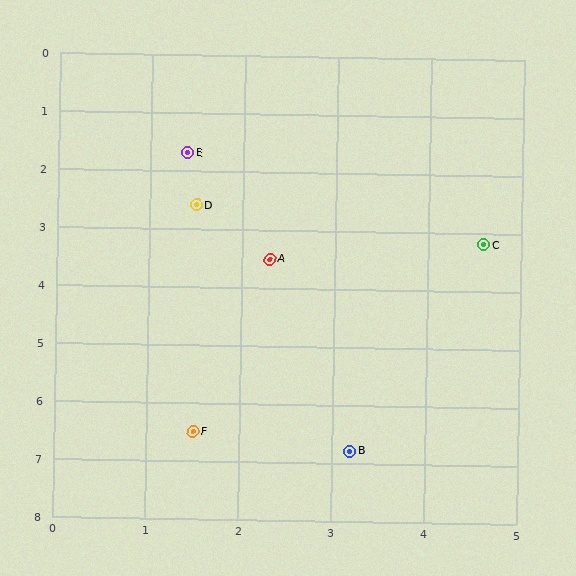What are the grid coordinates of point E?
Point E is at approximately (1.4, 1.7).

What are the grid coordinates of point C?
Point C is at approximately (4.6, 3.2).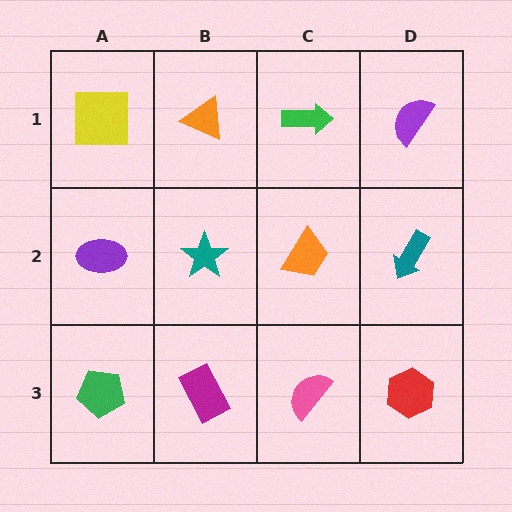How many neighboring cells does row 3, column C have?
3.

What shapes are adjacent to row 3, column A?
A purple ellipse (row 2, column A), a magenta rectangle (row 3, column B).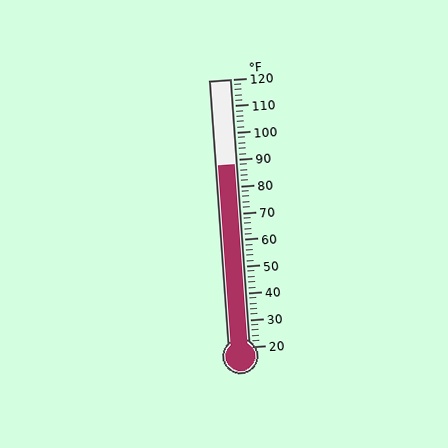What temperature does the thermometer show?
The thermometer shows approximately 88°F.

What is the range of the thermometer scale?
The thermometer scale ranges from 20°F to 120°F.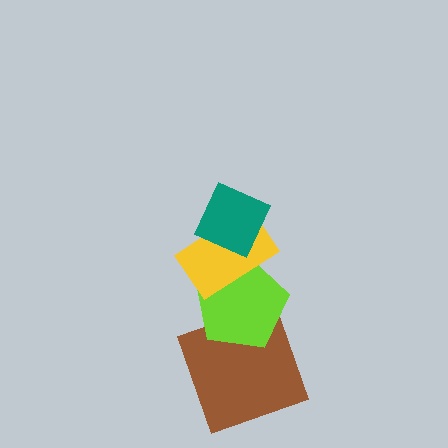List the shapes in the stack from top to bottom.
From top to bottom: the teal diamond, the yellow rectangle, the lime pentagon, the brown square.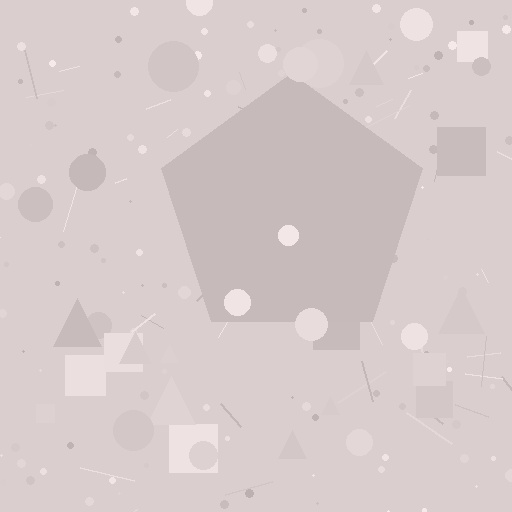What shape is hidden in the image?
A pentagon is hidden in the image.